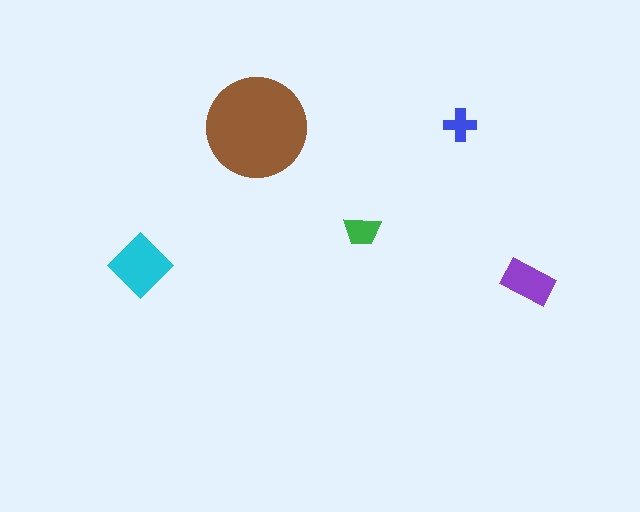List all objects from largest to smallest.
The brown circle, the cyan diamond, the purple rectangle, the green trapezoid, the blue cross.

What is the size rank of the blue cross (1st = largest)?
5th.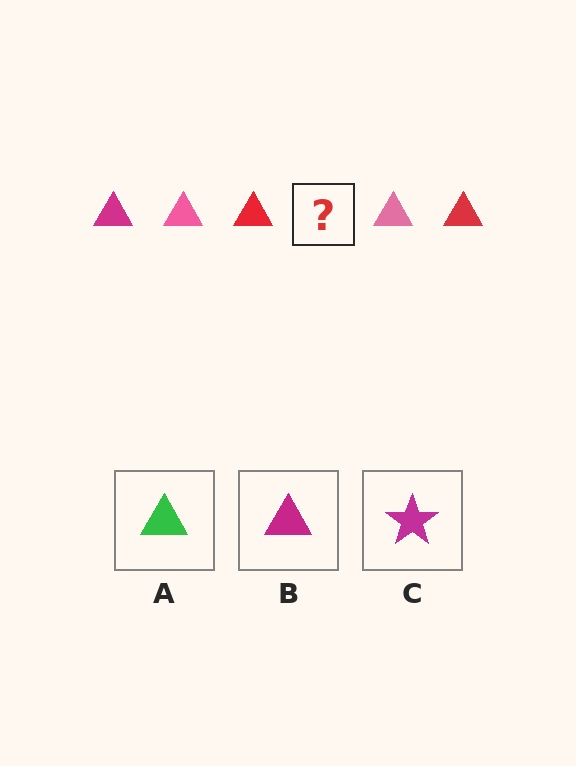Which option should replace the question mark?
Option B.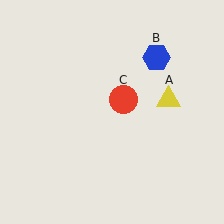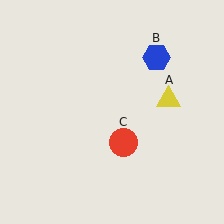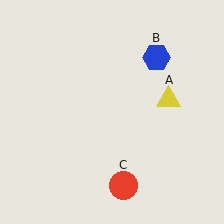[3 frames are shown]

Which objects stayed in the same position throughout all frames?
Yellow triangle (object A) and blue hexagon (object B) remained stationary.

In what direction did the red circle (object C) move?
The red circle (object C) moved down.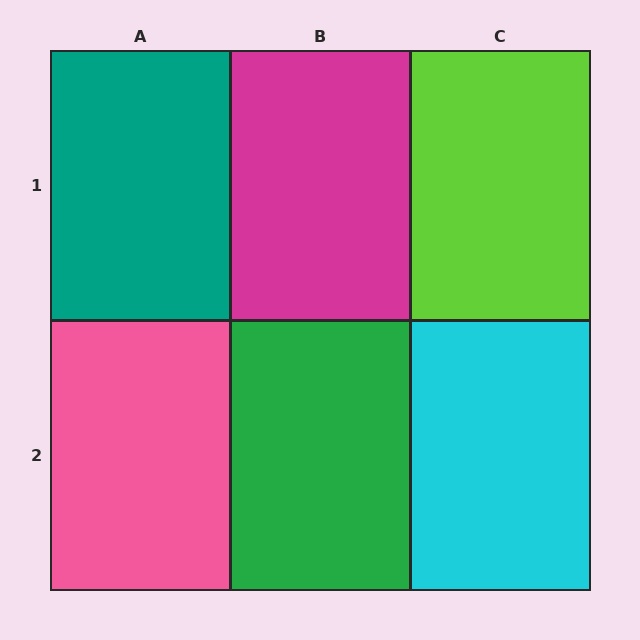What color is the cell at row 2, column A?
Pink.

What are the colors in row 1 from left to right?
Teal, magenta, lime.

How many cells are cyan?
1 cell is cyan.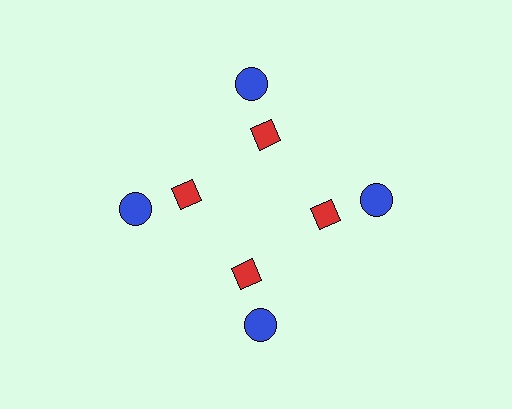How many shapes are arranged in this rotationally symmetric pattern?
There are 8 shapes, arranged in 4 groups of 2.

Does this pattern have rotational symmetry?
Yes, this pattern has 4-fold rotational symmetry. It looks the same after rotating 90 degrees around the center.